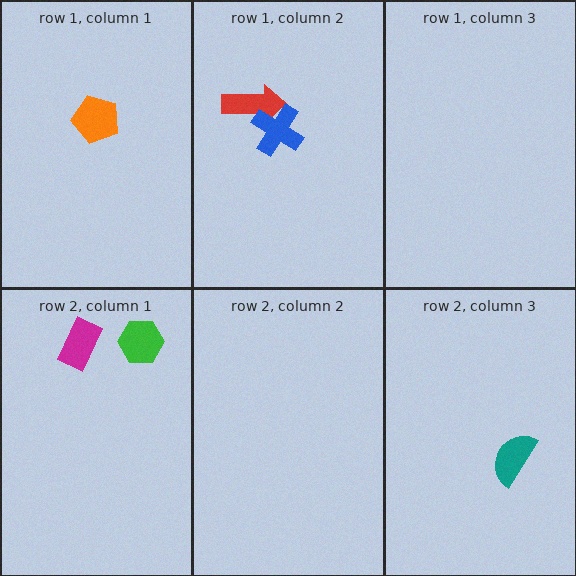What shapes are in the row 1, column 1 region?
The orange pentagon.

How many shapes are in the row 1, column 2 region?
2.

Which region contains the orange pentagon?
The row 1, column 1 region.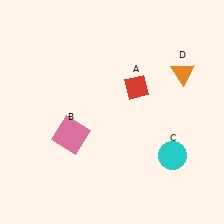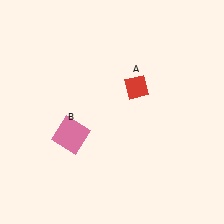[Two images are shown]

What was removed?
The orange triangle (D), the cyan circle (C) were removed in Image 2.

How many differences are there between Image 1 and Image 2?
There are 2 differences between the two images.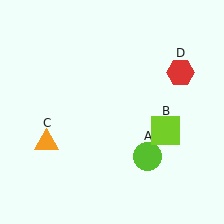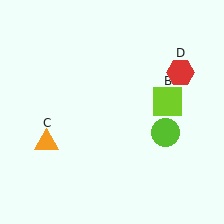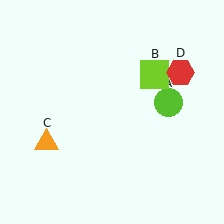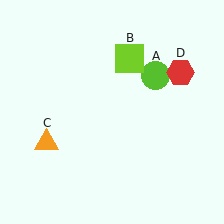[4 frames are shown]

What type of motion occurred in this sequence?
The lime circle (object A), lime square (object B) rotated counterclockwise around the center of the scene.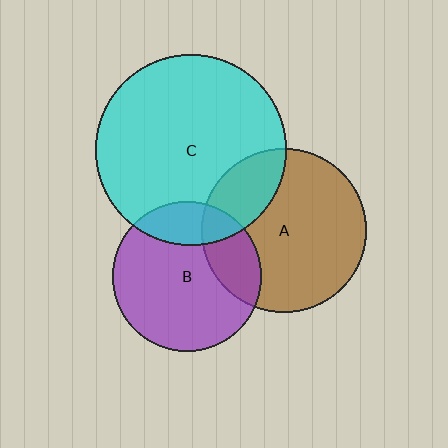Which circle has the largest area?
Circle C (cyan).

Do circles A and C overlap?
Yes.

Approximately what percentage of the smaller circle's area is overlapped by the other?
Approximately 25%.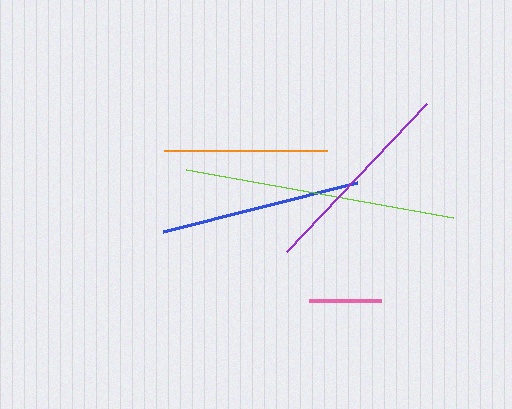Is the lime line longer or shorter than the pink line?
The lime line is longer than the pink line.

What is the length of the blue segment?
The blue segment is approximately 199 pixels long.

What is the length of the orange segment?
The orange segment is approximately 164 pixels long.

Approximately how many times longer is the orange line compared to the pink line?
The orange line is approximately 2.3 times the length of the pink line.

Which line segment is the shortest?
The pink line is the shortest at approximately 72 pixels.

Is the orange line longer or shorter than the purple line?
The purple line is longer than the orange line.